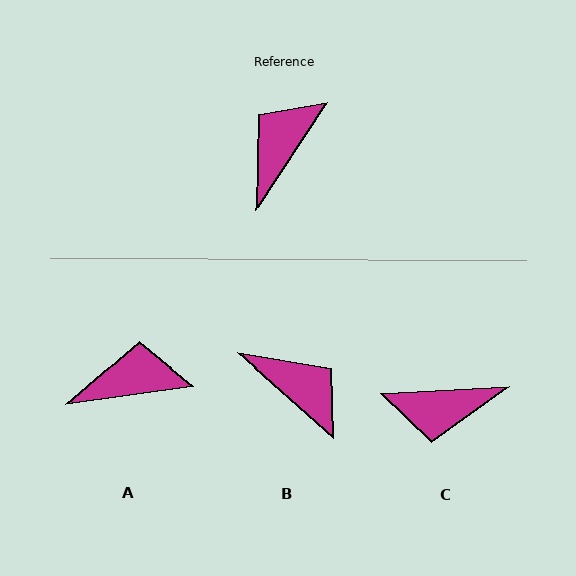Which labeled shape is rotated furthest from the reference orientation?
C, about 127 degrees away.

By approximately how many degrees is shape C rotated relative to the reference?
Approximately 127 degrees counter-clockwise.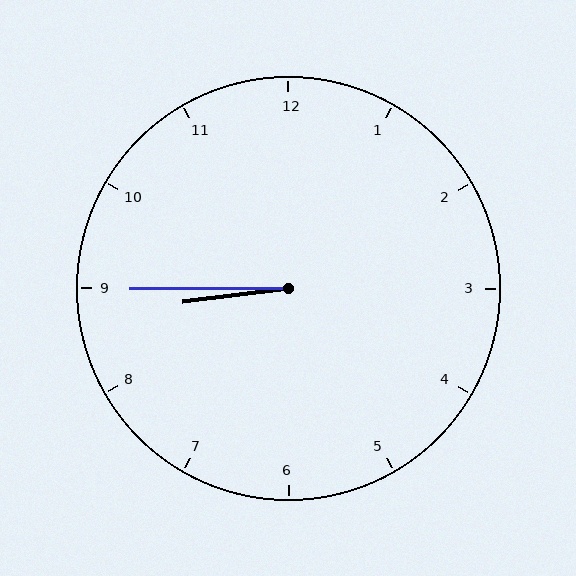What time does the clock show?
8:45.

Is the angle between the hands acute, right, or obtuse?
It is acute.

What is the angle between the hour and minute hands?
Approximately 8 degrees.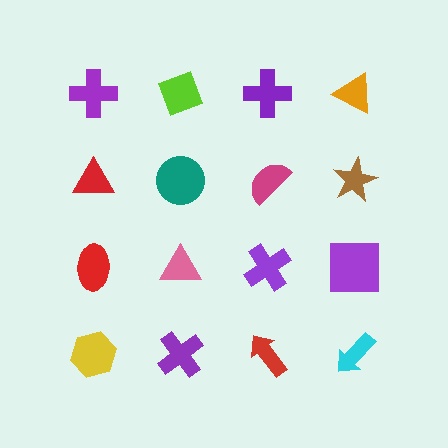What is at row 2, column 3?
A magenta semicircle.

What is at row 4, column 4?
A cyan arrow.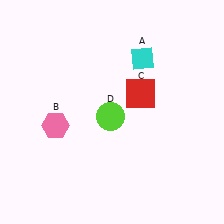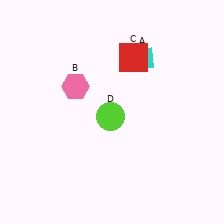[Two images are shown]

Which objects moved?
The objects that moved are: the pink hexagon (B), the red square (C).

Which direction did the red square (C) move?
The red square (C) moved up.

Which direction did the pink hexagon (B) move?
The pink hexagon (B) moved up.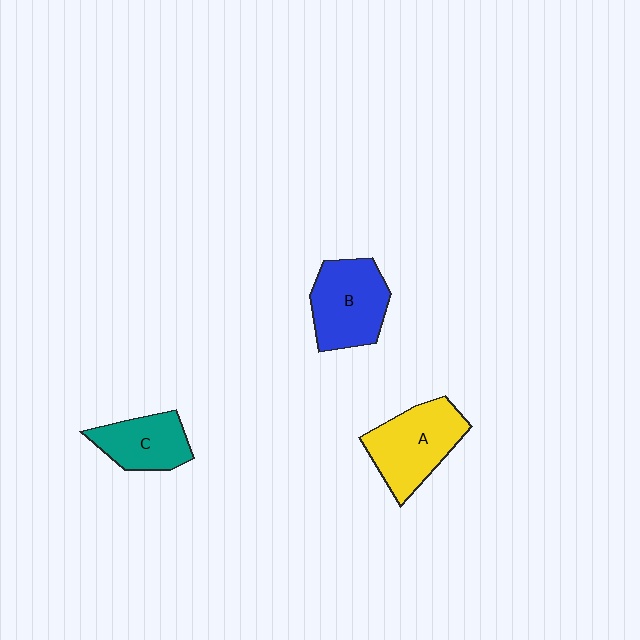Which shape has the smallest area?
Shape C (teal).